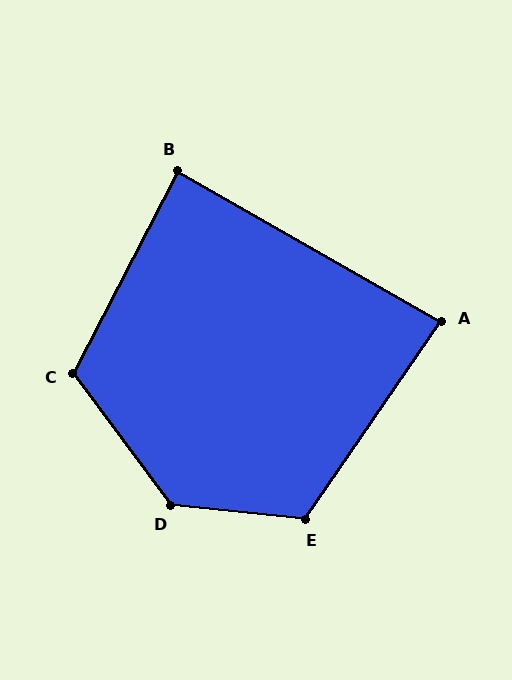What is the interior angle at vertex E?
Approximately 118 degrees (obtuse).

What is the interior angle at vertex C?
Approximately 116 degrees (obtuse).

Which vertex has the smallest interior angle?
A, at approximately 85 degrees.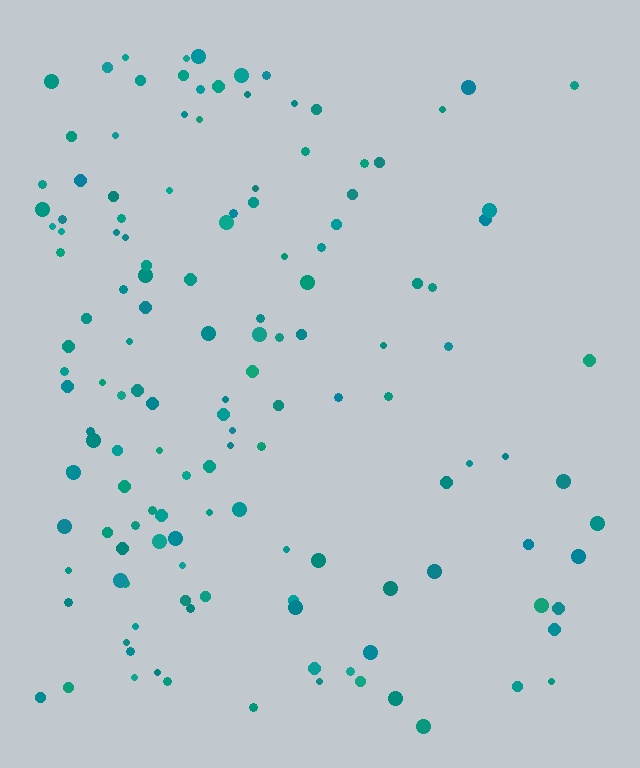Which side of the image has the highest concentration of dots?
The left.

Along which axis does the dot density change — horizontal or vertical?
Horizontal.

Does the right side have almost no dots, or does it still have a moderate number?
Still a moderate number, just noticeably fewer than the left.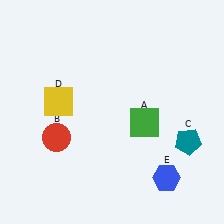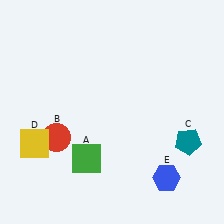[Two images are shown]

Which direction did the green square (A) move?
The green square (A) moved left.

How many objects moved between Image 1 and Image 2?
2 objects moved between the two images.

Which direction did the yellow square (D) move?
The yellow square (D) moved down.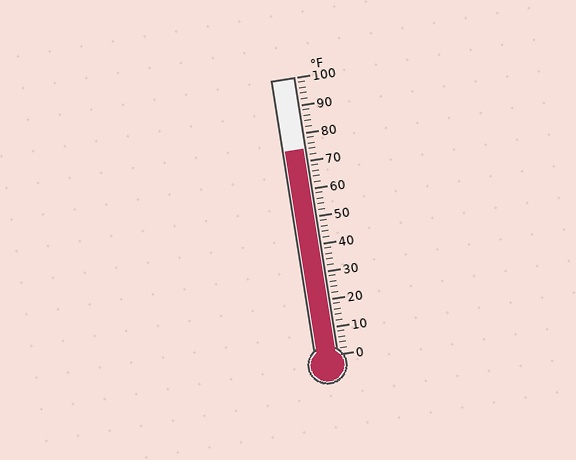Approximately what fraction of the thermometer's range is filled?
The thermometer is filled to approximately 75% of its range.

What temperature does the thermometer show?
The thermometer shows approximately 74°F.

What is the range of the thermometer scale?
The thermometer scale ranges from 0°F to 100°F.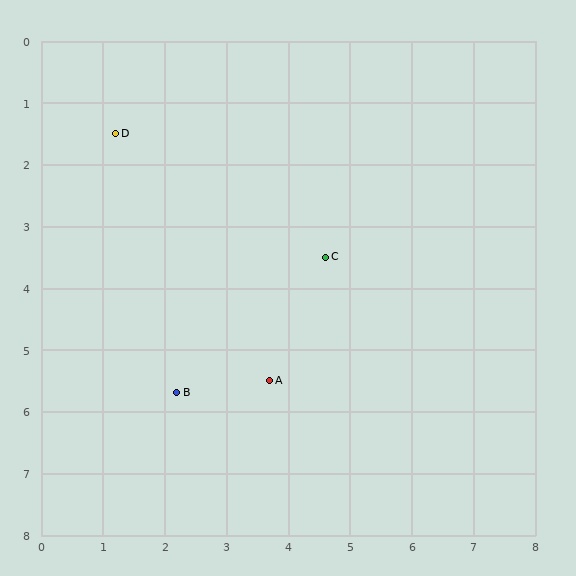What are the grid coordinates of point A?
Point A is at approximately (3.7, 5.5).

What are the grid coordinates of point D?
Point D is at approximately (1.2, 1.5).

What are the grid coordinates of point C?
Point C is at approximately (4.6, 3.5).